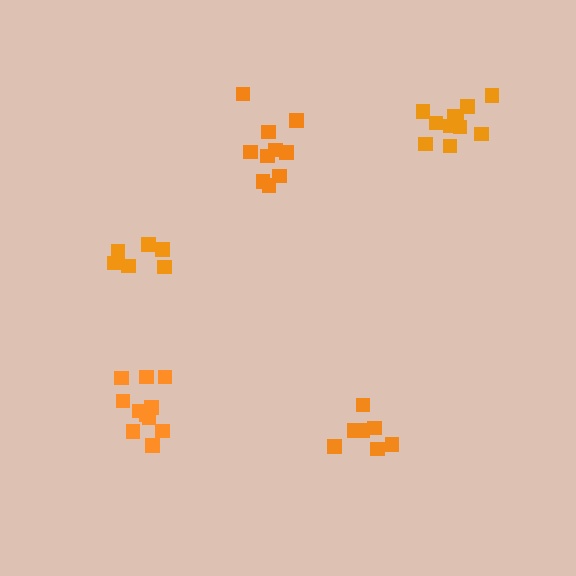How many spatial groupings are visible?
There are 5 spatial groupings.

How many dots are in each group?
Group 1: 7 dots, Group 2: 11 dots, Group 3: 11 dots, Group 4: 7 dots, Group 5: 10 dots (46 total).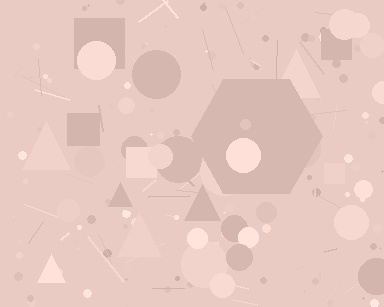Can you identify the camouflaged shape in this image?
The camouflaged shape is a hexagon.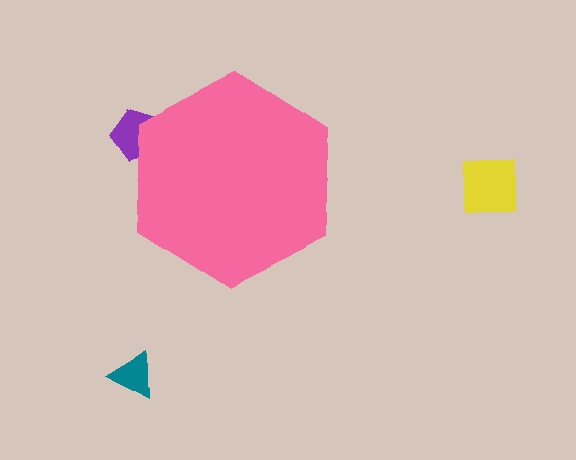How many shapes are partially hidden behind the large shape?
1 shape is partially hidden.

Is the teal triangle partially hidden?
No, the teal triangle is fully visible.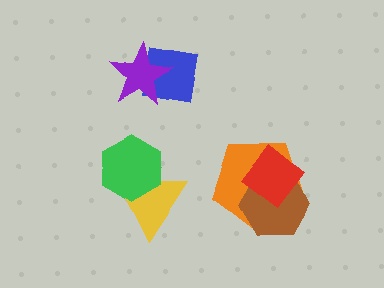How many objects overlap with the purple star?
1 object overlaps with the purple star.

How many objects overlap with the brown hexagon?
2 objects overlap with the brown hexagon.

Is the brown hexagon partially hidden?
Yes, it is partially covered by another shape.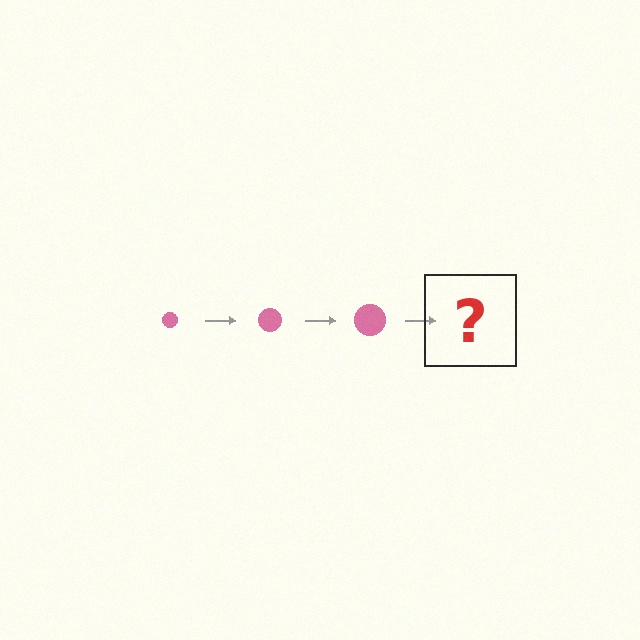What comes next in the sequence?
The next element should be a pink circle, larger than the previous one.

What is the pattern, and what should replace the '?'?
The pattern is that the circle gets progressively larger each step. The '?' should be a pink circle, larger than the previous one.